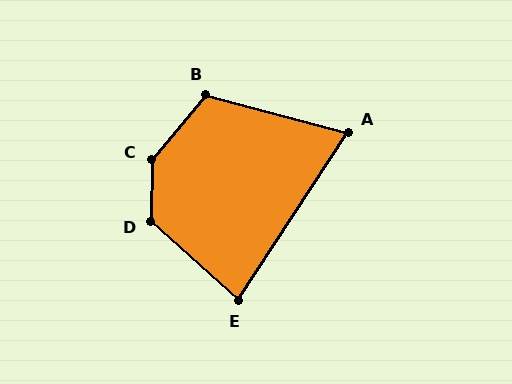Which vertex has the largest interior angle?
C, at approximately 141 degrees.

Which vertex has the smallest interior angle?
A, at approximately 72 degrees.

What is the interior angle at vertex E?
Approximately 81 degrees (acute).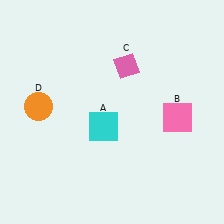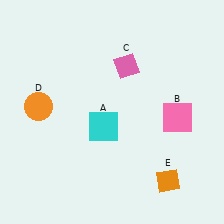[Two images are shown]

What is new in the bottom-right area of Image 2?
An orange diamond (E) was added in the bottom-right area of Image 2.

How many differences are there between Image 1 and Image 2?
There is 1 difference between the two images.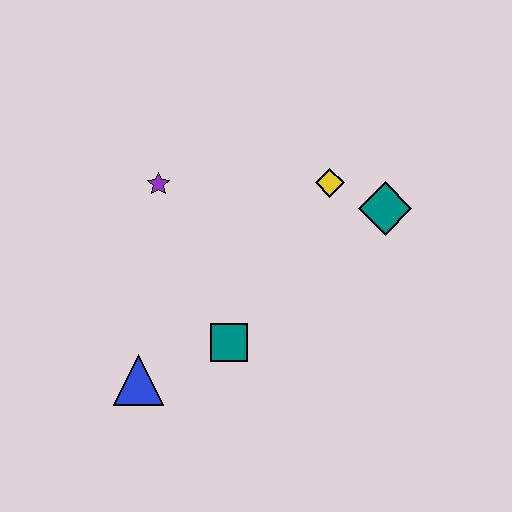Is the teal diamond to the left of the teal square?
No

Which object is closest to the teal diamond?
The yellow diamond is closest to the teal diamond.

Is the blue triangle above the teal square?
No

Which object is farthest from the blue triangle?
The teal diamond is farthest from the blue triangle.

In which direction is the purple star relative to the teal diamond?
The purple star is to the left of the teal diamond.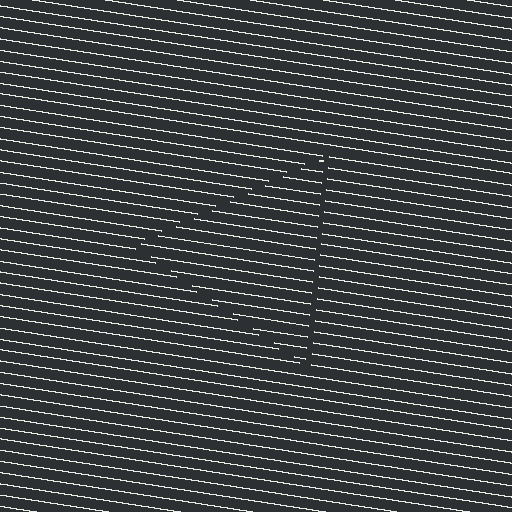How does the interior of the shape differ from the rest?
The interior of the shape contains the same grating, shifted by half a period — the contour is defined by the phase discontinuity where line-ends from the inner and outer gratings abut.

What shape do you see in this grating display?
An illusory triangle. The interior of the shape contains the same grating, shifted by half a period — the contour is defined by the phase discontinuity where line-ends from the inner and outer gratings abut.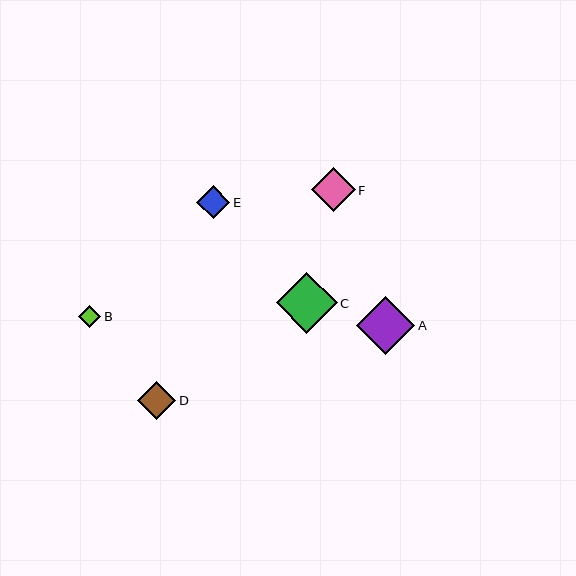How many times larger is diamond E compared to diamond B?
Diamond E is approximately 1.5 times the size of diamond B.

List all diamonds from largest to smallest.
From largest to smallest: C, A, F, D, E, B.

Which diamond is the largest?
Diamond C is the largest with a size of approximately 61 pixels.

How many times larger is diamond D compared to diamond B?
Diamond D is approximately 1.7 times the size of diamond B.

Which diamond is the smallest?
Diamond B is the smallest with a size of approximately 22 pixels.